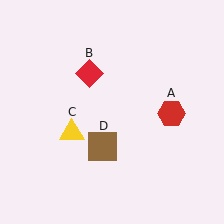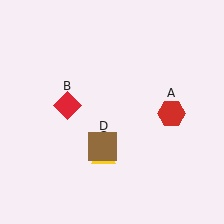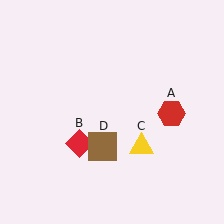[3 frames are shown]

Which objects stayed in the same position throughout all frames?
Red hexagon (object A) and brown square (object D) remained stationary.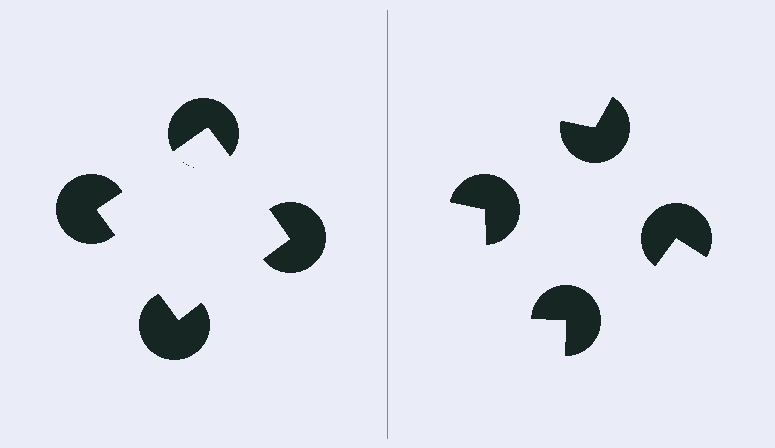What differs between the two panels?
The pac-man discs are positioned identically on both sides; only the wedge orientations differ. On the left they align to a square; on the right they are misaligned.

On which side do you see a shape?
An illusory square appears on the left side. On the right side the wedge cuts are rotated, so no coherent shape forms.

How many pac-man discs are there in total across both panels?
8 — 4 on each side.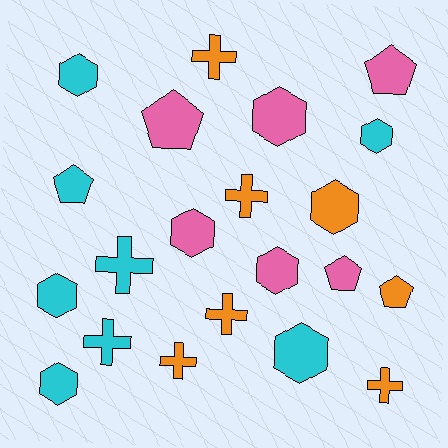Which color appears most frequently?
Cyan, with 8 objects.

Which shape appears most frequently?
Hexagon, with 9 objects.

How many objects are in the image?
There are 21 objects.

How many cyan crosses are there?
There are 2 cyan crosses.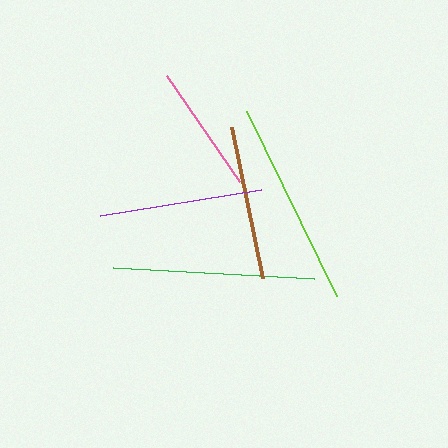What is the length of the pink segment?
The pink segment is approximately 129 pixels long.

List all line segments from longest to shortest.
From longest to shortest: lime, green, purple, brown, pink.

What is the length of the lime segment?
The lime segment is approximately 206 pixels long.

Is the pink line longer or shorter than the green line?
The green line is longer than the pink line.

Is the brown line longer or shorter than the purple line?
The purple line is longer than the brown line.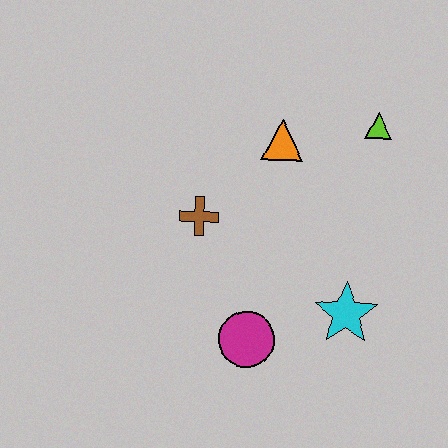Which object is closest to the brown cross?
The orange triangle is closest to the brown cross.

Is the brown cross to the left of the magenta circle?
Yes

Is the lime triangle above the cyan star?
Yes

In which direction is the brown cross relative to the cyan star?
The brown cross is to the left of the cyan star.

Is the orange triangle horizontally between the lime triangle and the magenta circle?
Yes